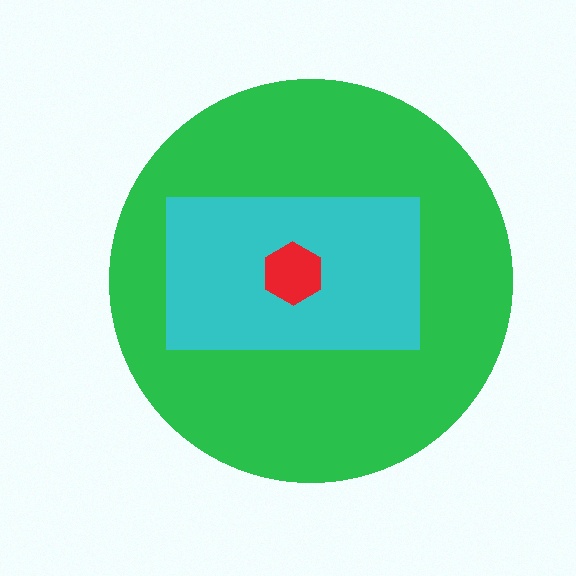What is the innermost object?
The red hexagon.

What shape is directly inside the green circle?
The cyan rectangle.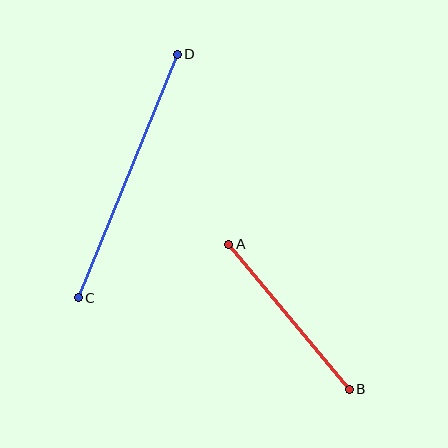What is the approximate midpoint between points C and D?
The midpoint is at approximately (128, 176) pixels.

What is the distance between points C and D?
The distance is approximately 263 pixels.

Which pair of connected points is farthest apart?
Points C and D are farthest apart.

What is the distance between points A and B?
The distance is approximately 188 pixels.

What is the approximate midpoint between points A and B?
The midpoint is at approximately (289, 317) pixels.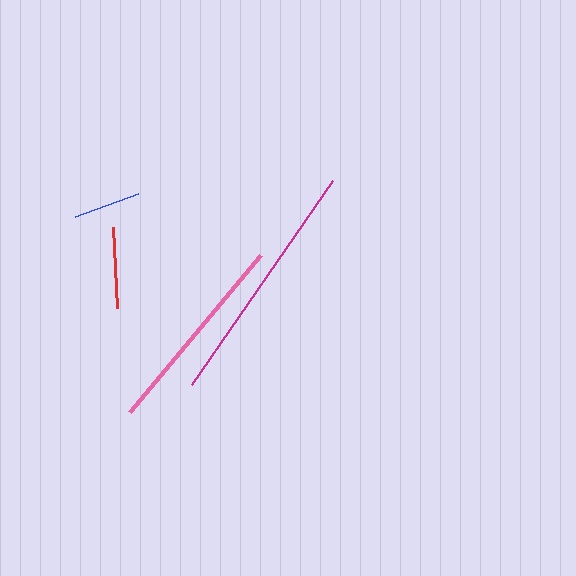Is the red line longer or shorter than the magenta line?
The magenta line is longer than the red line.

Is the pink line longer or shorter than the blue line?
The pink line is longer than the blue line.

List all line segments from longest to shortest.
From longest to shortest: magenta, pink, red, blue.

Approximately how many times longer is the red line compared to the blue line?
The red line is approximately 1.2 times the length of the blue line.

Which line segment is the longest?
The magenta line is the longest at approximately 248 pixels.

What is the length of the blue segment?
The blue segment is approximately 66 pixels long.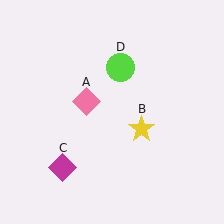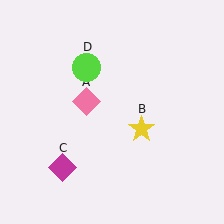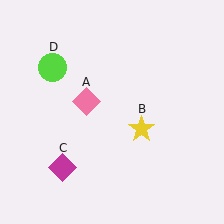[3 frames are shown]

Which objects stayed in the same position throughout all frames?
Pink diamond (object A) and yellow star (object B) and magenta diamond (object C) remained stationary.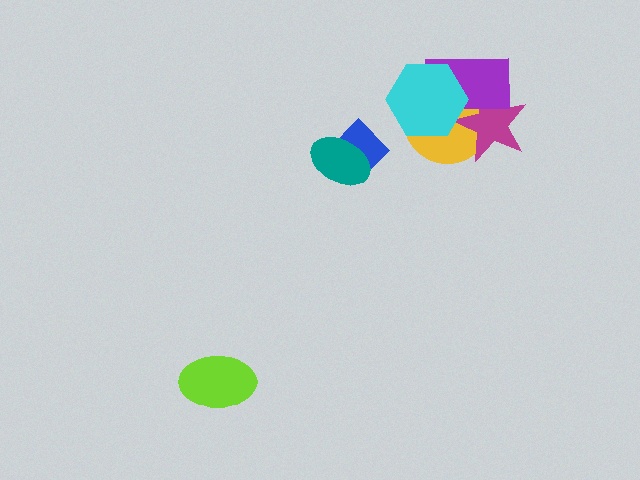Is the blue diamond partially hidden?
Yes, it is partially covered by another shape.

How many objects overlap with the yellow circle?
3 objects overlap with the yellow circle.